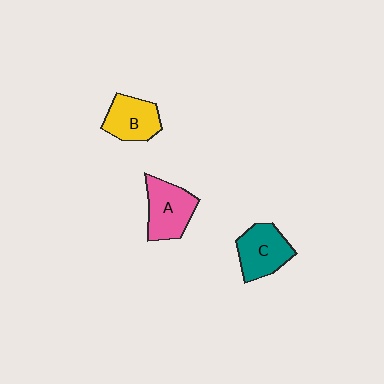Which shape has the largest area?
Shape A (pink).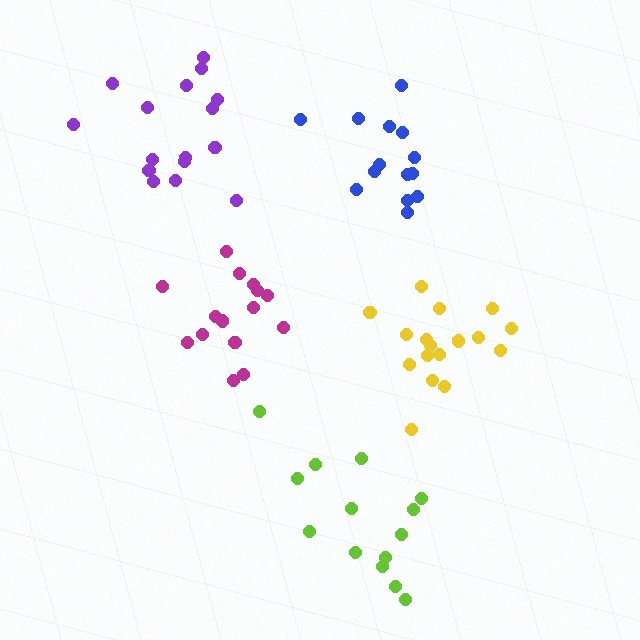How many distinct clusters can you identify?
There are 5 distinct clusters.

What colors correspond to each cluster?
The clusters are colored: blue, lime, yellow, magenta, purple.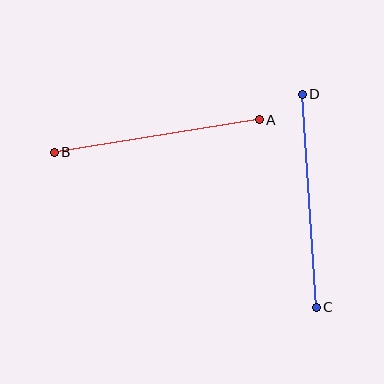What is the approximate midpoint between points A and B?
The midpoint is at approximately (157, 136) pixels.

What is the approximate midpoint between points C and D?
The midpoint is at approximately (309, 201) pixels.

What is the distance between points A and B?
The distance is approximately 207 pixels.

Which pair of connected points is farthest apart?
Points C and D are farthest apart.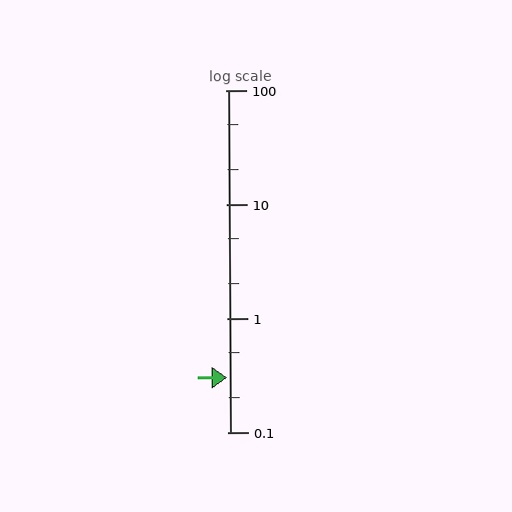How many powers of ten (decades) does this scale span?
The scale spans 3 decades, from 0.1 to 100.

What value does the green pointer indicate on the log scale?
The pointer indicates approximately 0.3.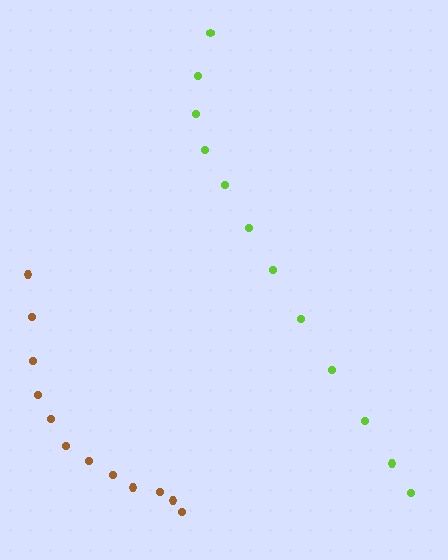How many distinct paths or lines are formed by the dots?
There are 2 distinct paths.